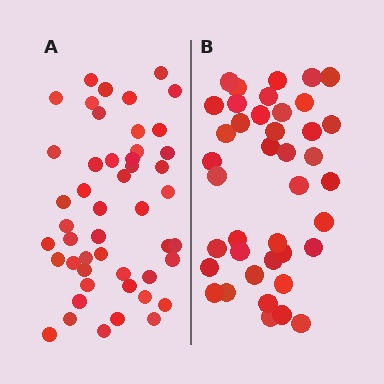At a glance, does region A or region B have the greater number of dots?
Region A (the left region) has more dots.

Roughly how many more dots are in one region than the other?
Region A has roughly 8 or so more dots than region B.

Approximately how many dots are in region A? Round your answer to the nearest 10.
About 50 dots. (The exact count is 48, which rounds to 50.)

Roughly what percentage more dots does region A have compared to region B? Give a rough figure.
About 20% more.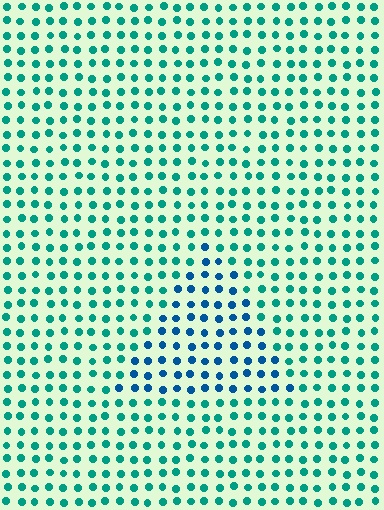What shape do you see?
I see a triangle.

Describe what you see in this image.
The image is filled with small teal elements in a uniform arrangement. A triangle-shaped region is visible where the elements are tinted to a slightly different hue, forming a subtle color boundary.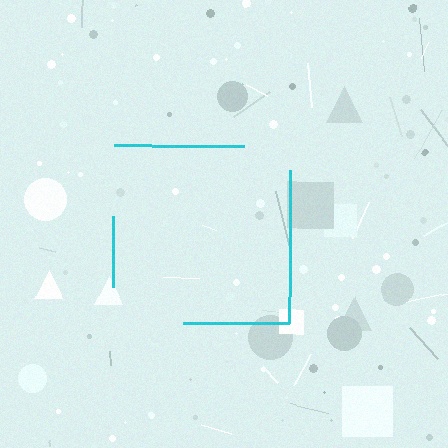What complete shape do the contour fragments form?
The contour fragments form a square.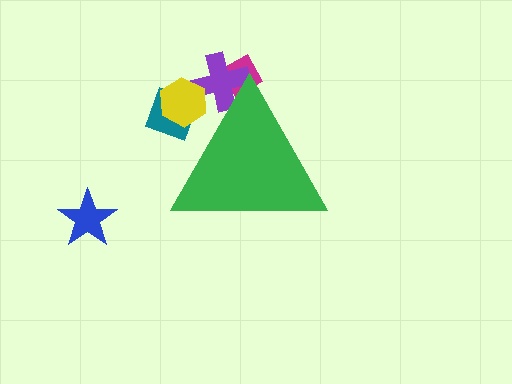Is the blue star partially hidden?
No, the blue star is fully visible.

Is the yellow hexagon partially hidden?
Yes, the yellow hexagon is partially hidden behind the green triangle.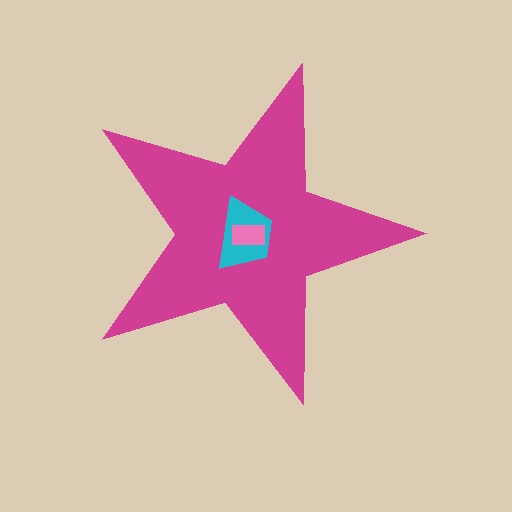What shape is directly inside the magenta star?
The cyan trapezoid.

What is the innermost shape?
The pink rectangle.